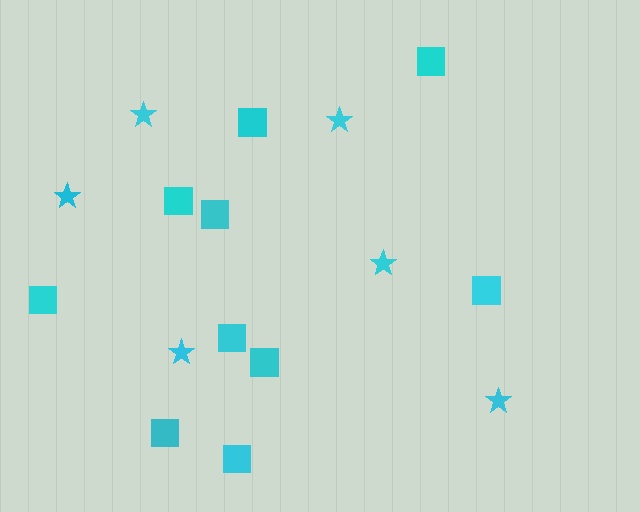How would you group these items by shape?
There are 2 groups: one group of stars (6) and one group of squares (10).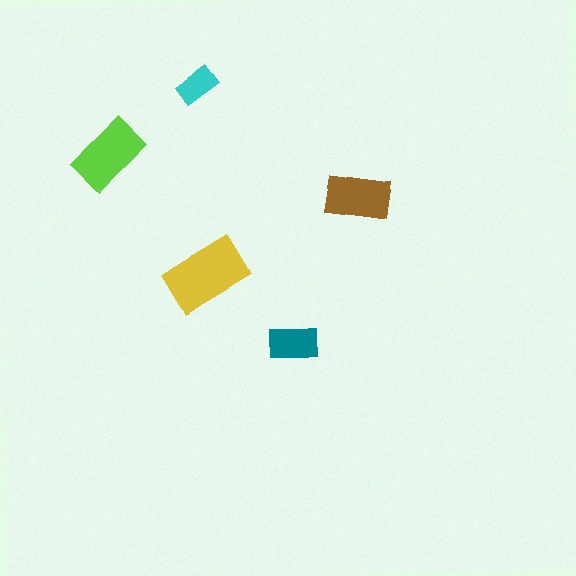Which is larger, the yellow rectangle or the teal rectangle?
The yellow one.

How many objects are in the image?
There are 5 objects in the image.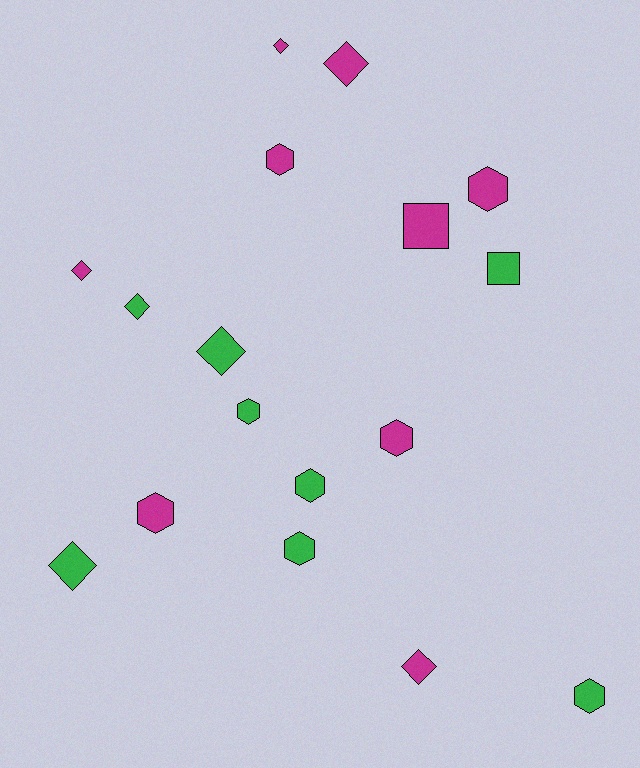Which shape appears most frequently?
Hexagon, with 8 objects.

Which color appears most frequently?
Magenta, with 9 objects.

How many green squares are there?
There is 1 green square.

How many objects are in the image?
There are 17 objects.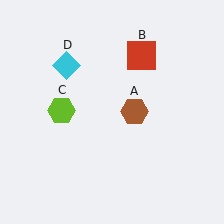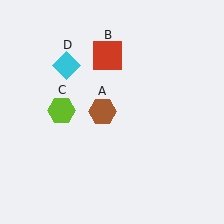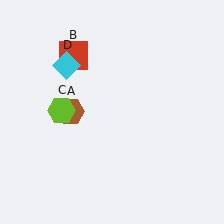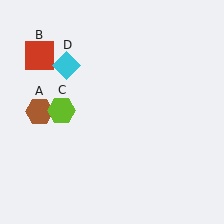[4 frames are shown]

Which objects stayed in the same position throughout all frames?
Lime hexagon (object C) and cyan diamond (object D) remained stationary.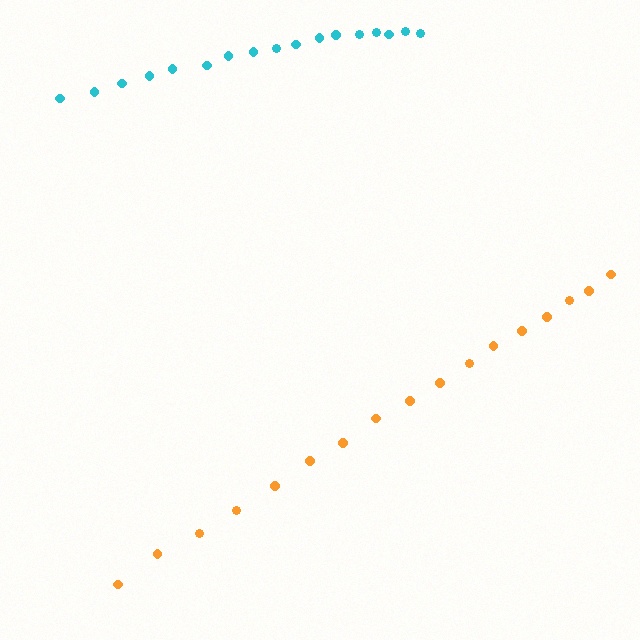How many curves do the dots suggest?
There are 2 distinct paths.